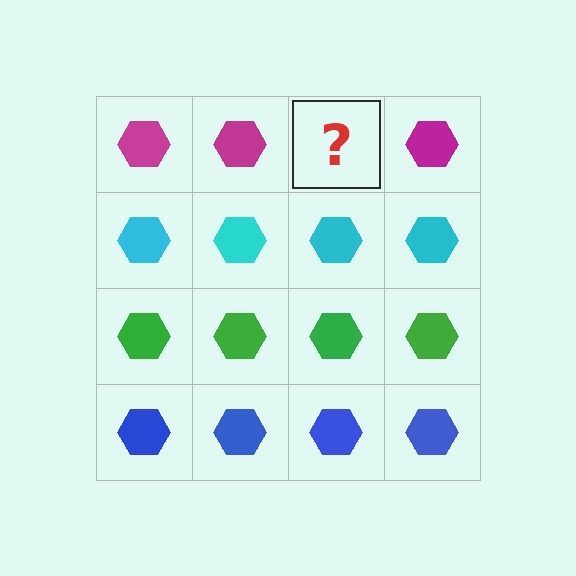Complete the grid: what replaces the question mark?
The question mark should be replaced with a magenta hexagon.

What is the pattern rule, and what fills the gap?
The rule is that each row has a consistent color. The gap should be filled with a magenta hexagon.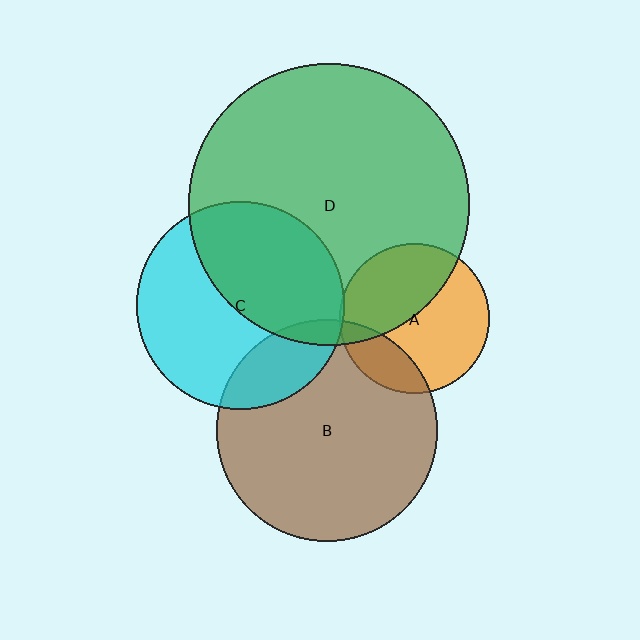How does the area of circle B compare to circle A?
Approximately 2.2 times.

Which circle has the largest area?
Circle D (green).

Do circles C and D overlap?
Yes.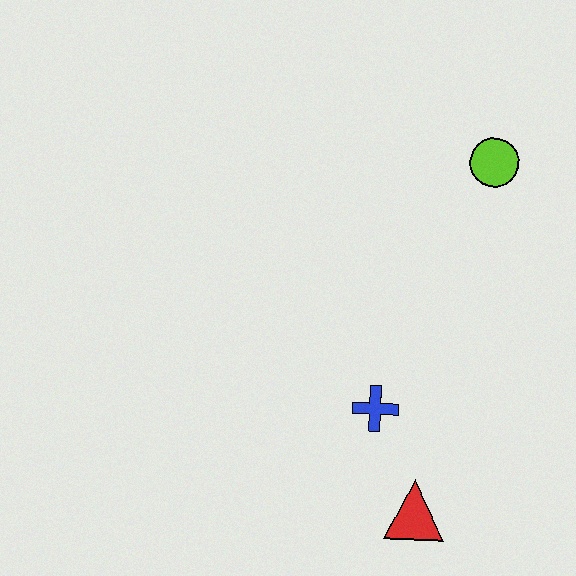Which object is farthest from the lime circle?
The red triangle is farthest from the lime circle.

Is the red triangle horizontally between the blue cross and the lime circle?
Yes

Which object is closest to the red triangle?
The blue cross is closest to the red triangle.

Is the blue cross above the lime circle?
No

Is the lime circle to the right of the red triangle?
Yes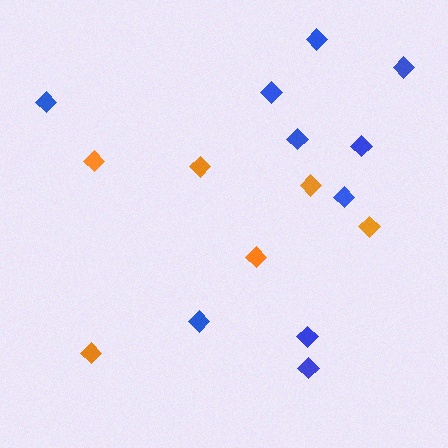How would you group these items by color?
There are 2 groups: one group of orange diamonds (6) and one group of blue diamonds (10).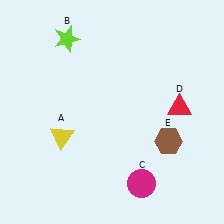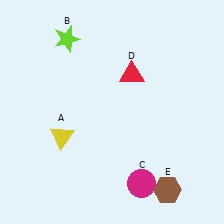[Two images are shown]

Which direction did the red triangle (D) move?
The red triangle (D) moved left.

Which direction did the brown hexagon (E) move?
The brown hexagon (E) moved down.